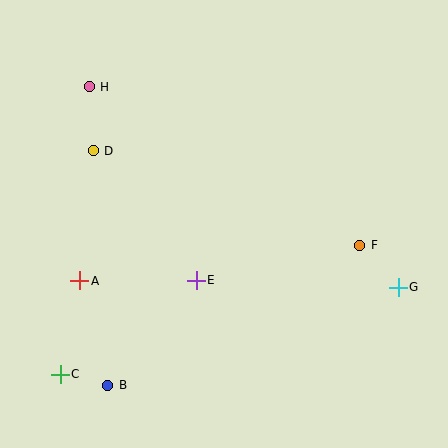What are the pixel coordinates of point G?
Point G is at (398, 287).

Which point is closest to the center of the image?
Point E at (196, 280) is closest to the center.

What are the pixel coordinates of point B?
Point B is at (108, 385).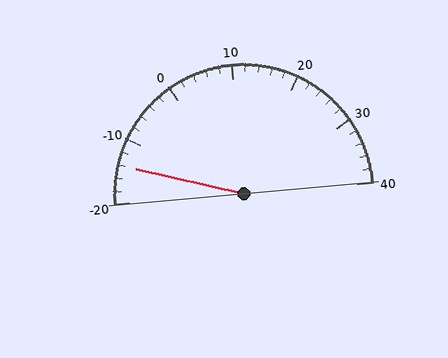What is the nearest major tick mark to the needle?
The nearest major tick mark is -10.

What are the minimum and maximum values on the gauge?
The gauge ranges from -20 to 40.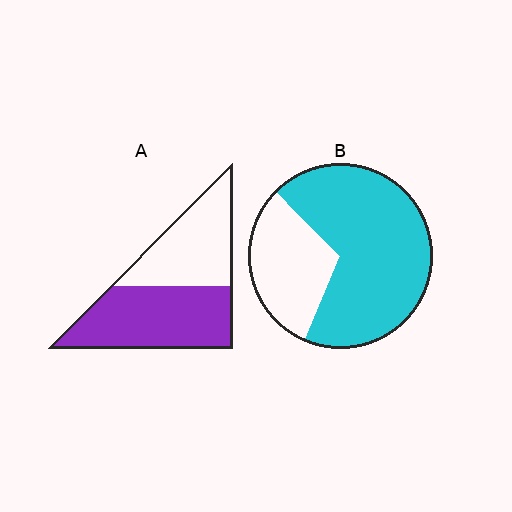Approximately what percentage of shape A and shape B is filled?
A is approximately 55% and B is approximately 70%.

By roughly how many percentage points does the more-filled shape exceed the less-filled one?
By roughly 15 percentage points (B over A).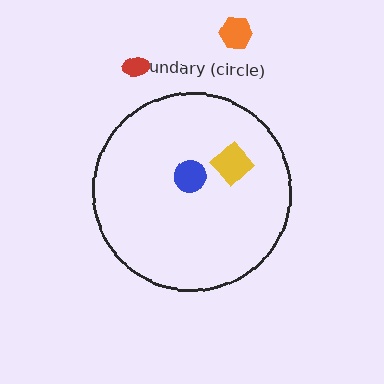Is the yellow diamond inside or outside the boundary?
Inside.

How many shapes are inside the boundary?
2 inside, 2 outside.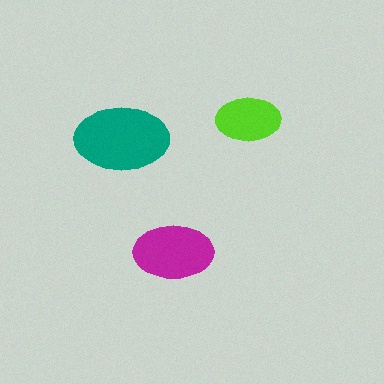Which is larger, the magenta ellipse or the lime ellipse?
The magenta one.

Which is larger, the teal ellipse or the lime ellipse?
The teal one.